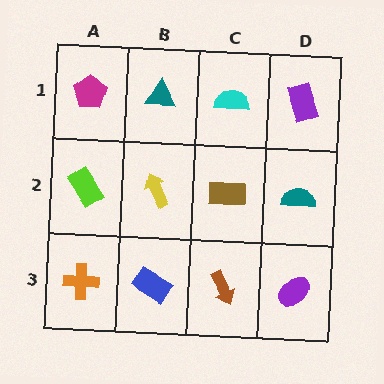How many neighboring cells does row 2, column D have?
3.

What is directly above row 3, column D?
A teal semicircle.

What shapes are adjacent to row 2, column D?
A purple rectangle (row 1, column D), a purple ellipse (row 3, column D), a brown rectangle (row 2, column C).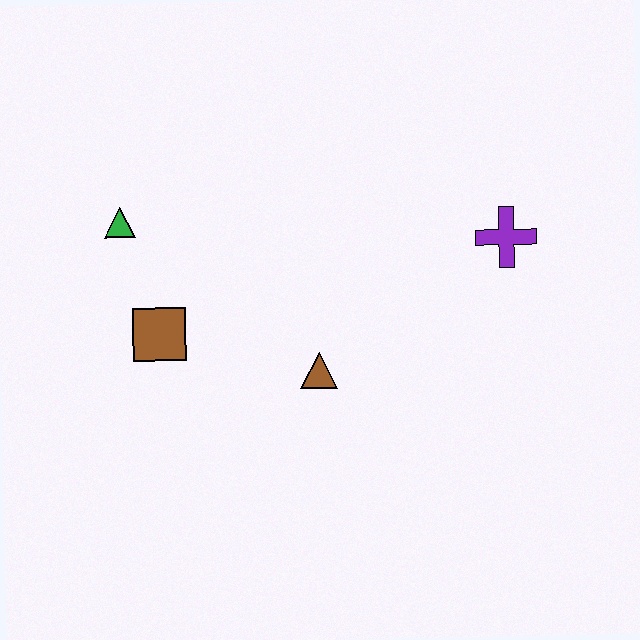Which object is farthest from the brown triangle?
The green triangle is farthest from the brown triangle.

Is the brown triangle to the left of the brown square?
No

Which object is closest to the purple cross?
The brown triangle is closest to the purple cross.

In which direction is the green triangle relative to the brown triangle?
The green triangle is to the left of the brown triangle.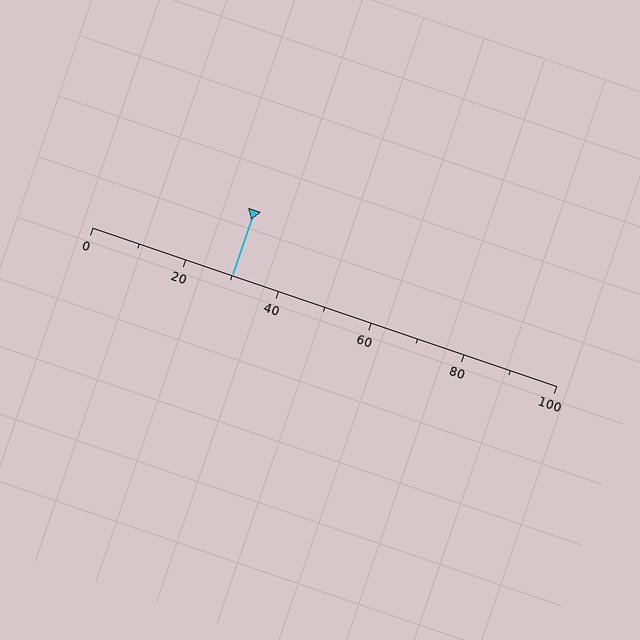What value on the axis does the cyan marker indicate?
The marker indicates approximately 30.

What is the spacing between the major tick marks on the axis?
The major ticks are spaced 20 apart.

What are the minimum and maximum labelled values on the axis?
The axis runs from 0 to 100.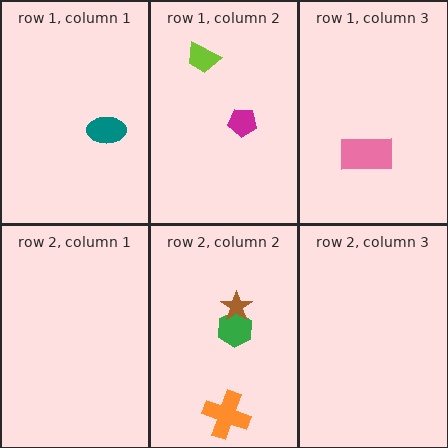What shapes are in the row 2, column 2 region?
The orange cross, the green hexagon, the brown star.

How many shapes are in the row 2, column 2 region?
3.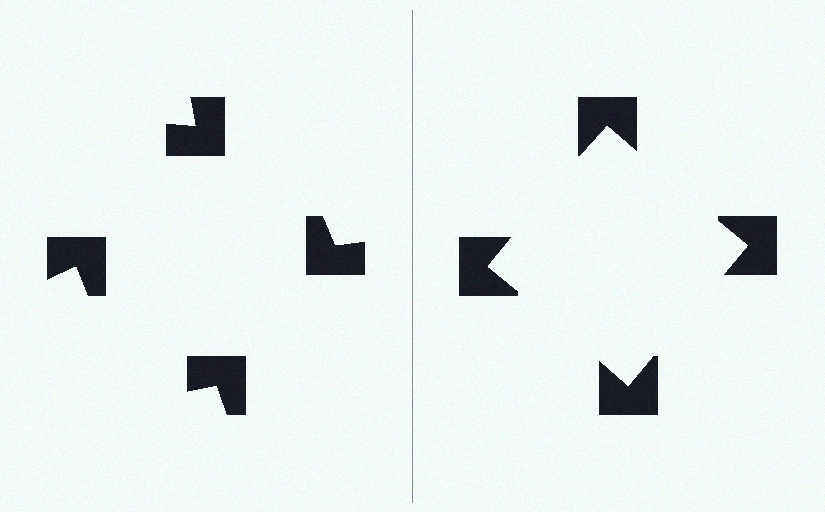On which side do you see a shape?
An illusory square appears on the right side. On the left side the wedge cuts are rotated, so no coherent shape forms.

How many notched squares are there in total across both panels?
8 — 4 on each side.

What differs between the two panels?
The notched squares are positioned identically on both sides; only the wedge orientations differ. On the right they align to a square; on the left they are misaligned.